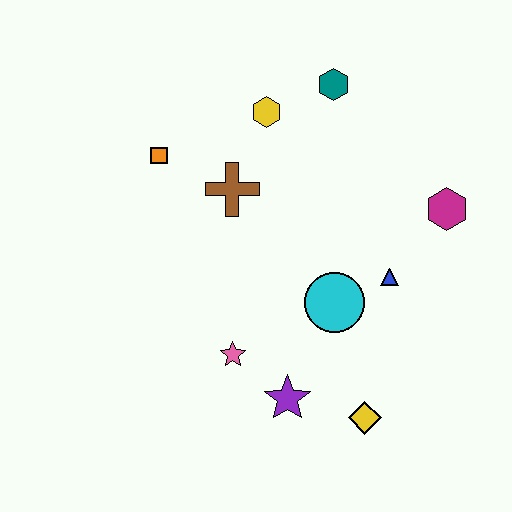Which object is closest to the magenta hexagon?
The blue triangle is closest to the magenta hexagon.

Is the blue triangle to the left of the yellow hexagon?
No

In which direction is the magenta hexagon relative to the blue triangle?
The magenta hexagon is above the blue triangle.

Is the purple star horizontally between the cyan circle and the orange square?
Yes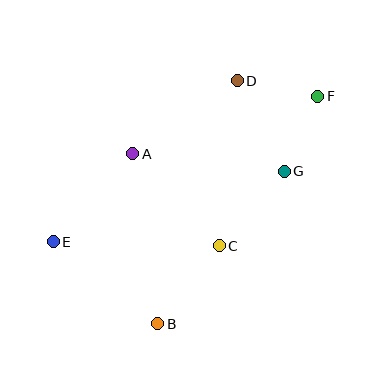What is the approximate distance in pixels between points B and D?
The distance between B and D is approximately 256 pixels.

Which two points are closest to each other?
Points D and F are closest to each other.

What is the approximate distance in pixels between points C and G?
The distance between C and G is approximately 99 pixels.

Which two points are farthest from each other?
Points E and F are farthest from each other.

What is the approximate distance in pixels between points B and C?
The distance between B and C is approximately 99 pixels.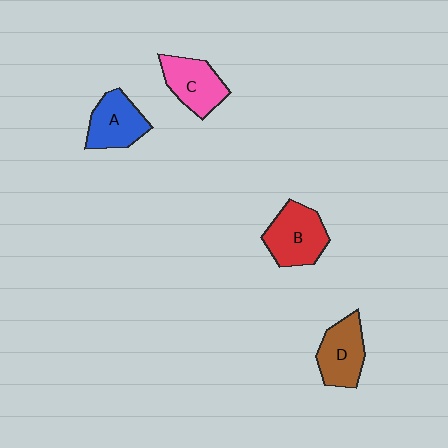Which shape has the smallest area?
Shape A (blue).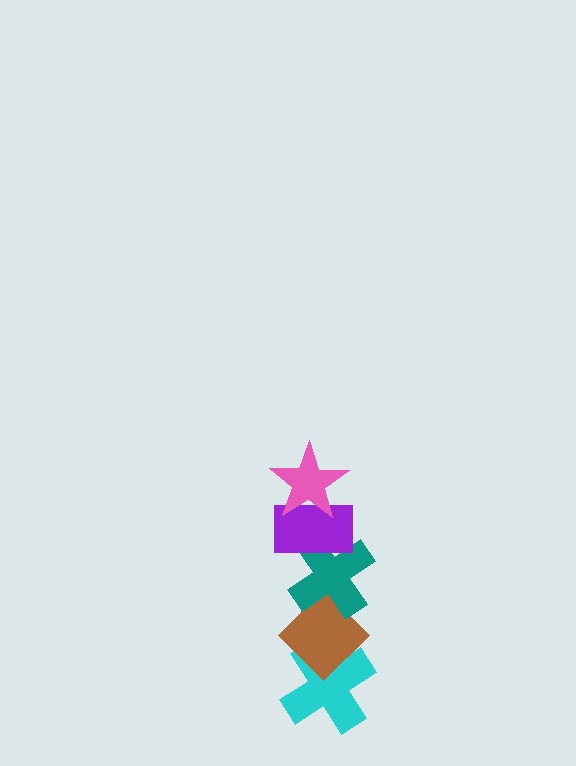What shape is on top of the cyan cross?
The brown diamond is on top of the cyan cross.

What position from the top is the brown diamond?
The brown diamond is 4th from the top.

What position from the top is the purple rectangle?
The purple rectangle is 2nd from the top.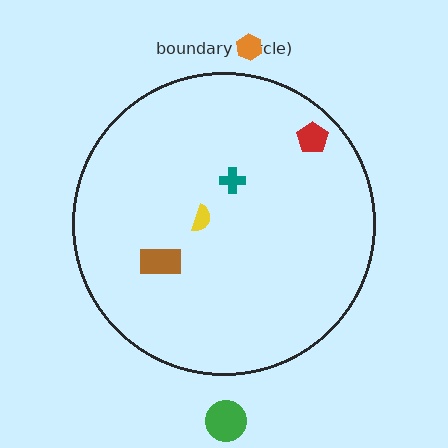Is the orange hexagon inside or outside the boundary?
Outside.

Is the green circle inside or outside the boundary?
Outside.